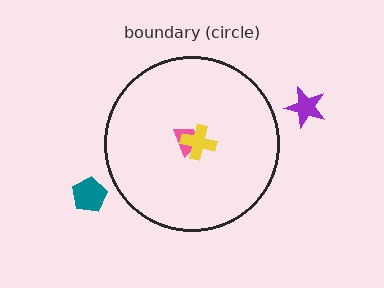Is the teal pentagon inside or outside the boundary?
Outside.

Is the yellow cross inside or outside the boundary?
Inside.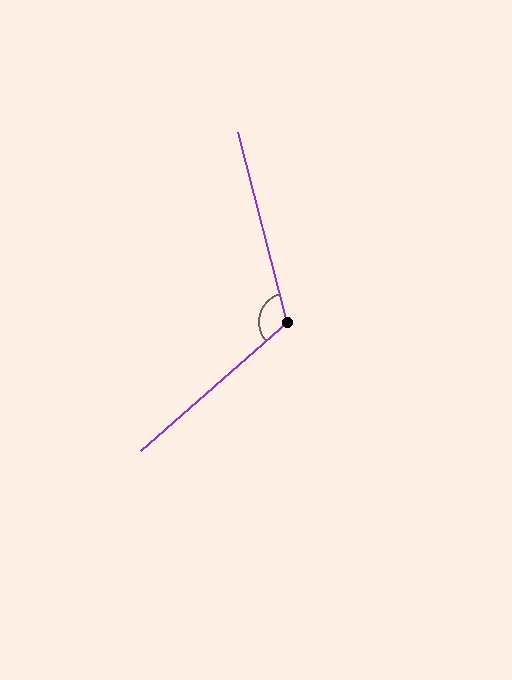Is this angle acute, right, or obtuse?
It is obtuse.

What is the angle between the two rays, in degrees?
Approximately 117 degrees.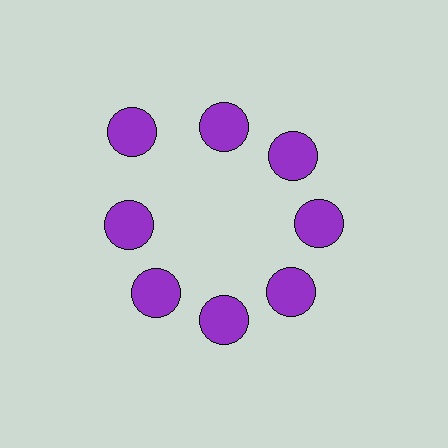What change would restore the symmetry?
The symmetry would be restored by moving it inward, back onto the ring so that all 8 circles sit at equal angles and equal distance from the center.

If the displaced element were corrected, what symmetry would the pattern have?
It would have 8-fold rotational symmetry — the pattern would map onto itself every 45 degrees.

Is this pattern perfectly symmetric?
No. The 8 purple circles are arranged in a ring, but one element near the 10 o'clock position is pushed outward from the center, breaking the 8-fold rotational symmetry.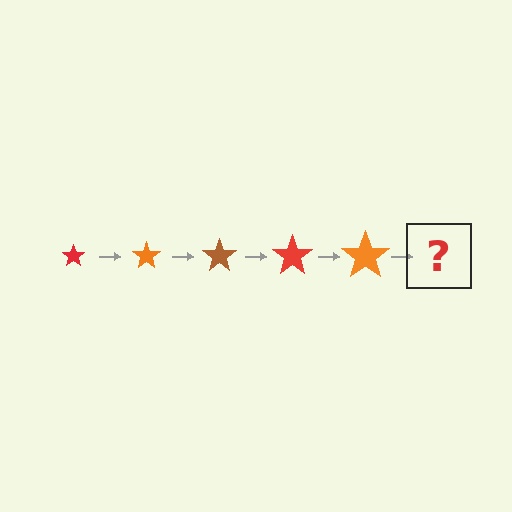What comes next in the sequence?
The next element should be a brown star, larger than the previous one.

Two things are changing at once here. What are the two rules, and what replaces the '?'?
The two rules are that the star grows larger each step and the color cycles through red, orange, and brown. The '?' should be a brown star, larger than the previous one.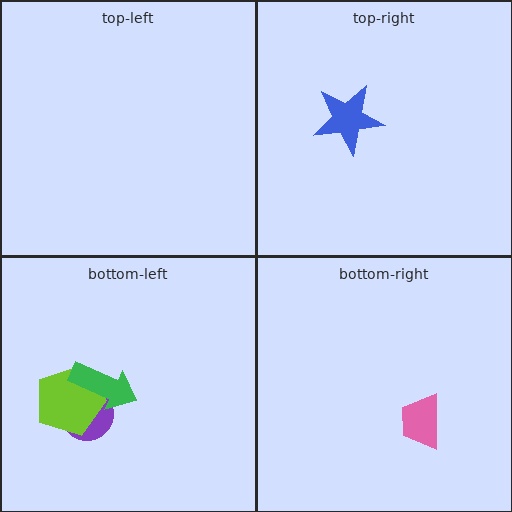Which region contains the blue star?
The top-right region.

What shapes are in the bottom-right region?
The pink trapezoid.